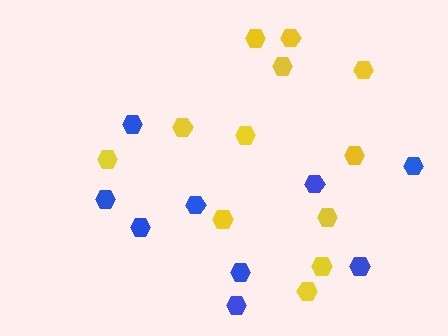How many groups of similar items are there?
There are 2 groups: one group of yellow hexagons (12) and one group of blue hexagons (9).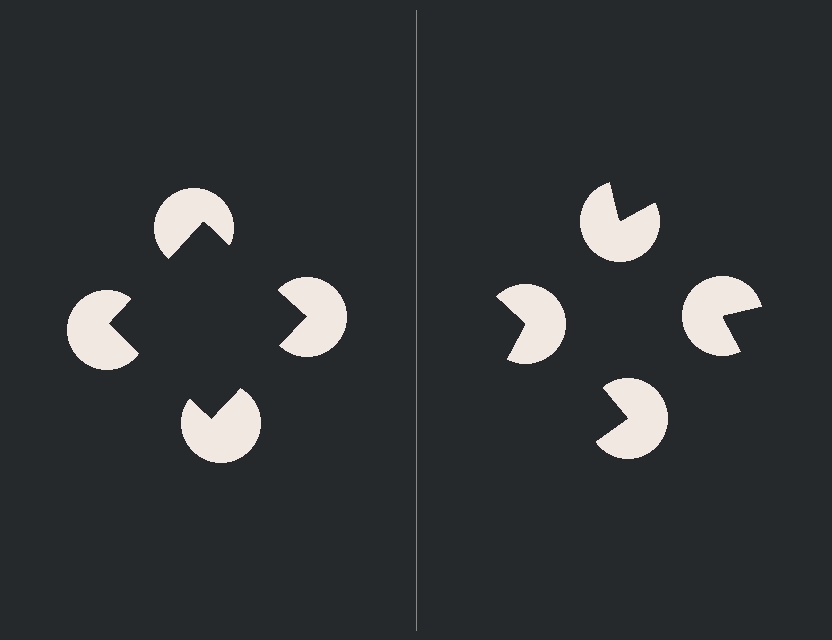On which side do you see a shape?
An illusory square appears on the left side. On the right side the wedge cuts are rotated, so no coherent shape forms.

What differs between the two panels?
The pac-man discs are positioned identically on both sides; only the wedge orientations differ. On the left they align to a square; on the right they are misaligned.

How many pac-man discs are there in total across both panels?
8 — 4 on each side.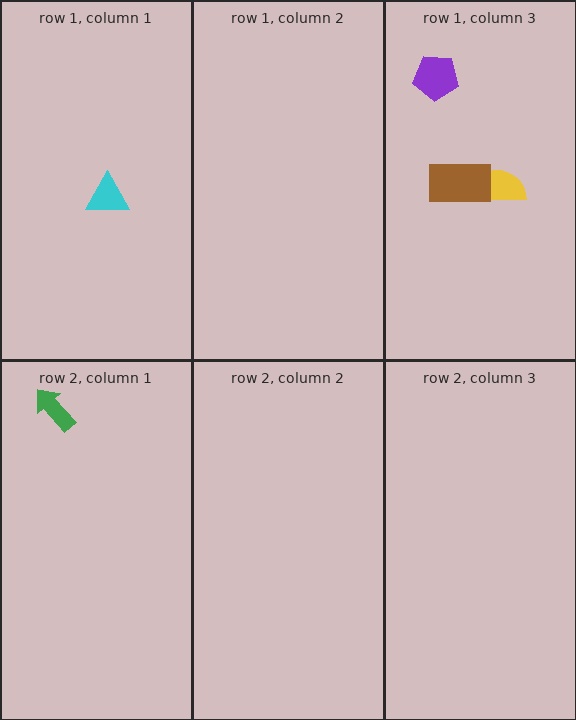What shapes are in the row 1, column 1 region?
The cyan triangle.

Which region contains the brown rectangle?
The row 1, column 3 region.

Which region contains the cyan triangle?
The row 1, column 1 region.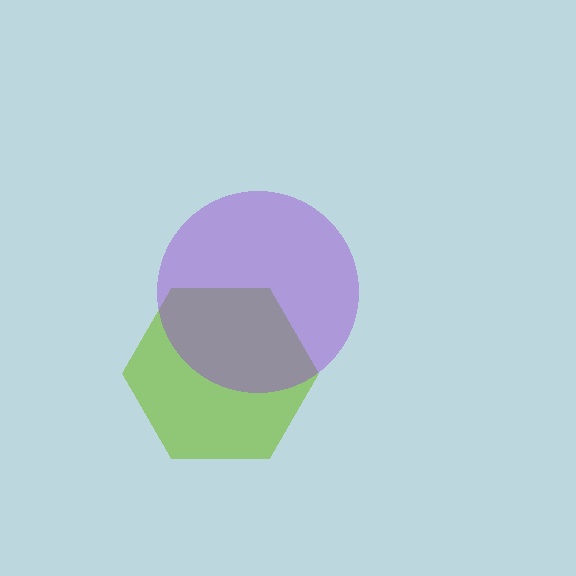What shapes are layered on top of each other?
The layered shapes are: a lime hexagon, a purple circle.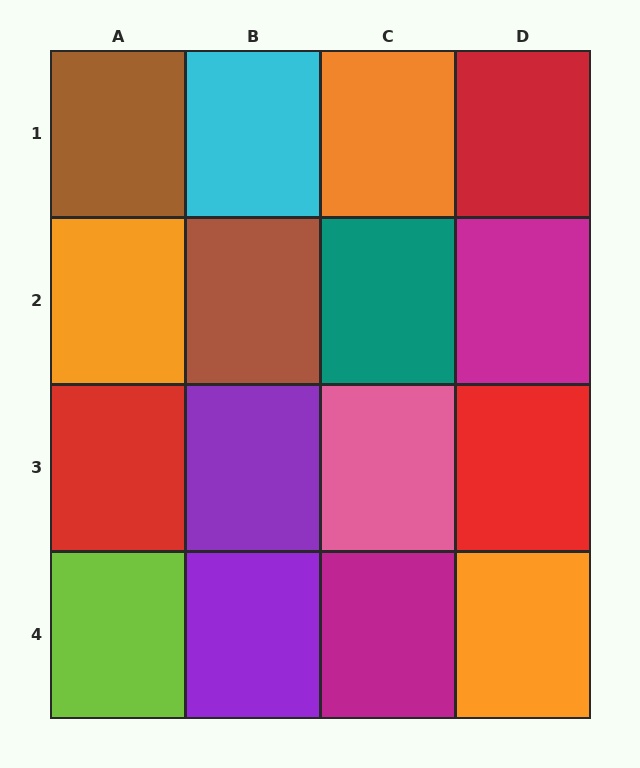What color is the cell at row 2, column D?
Magenta.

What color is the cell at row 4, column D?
Orange.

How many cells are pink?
1 cell is pink.